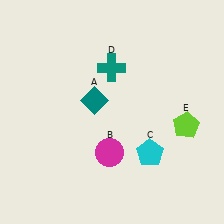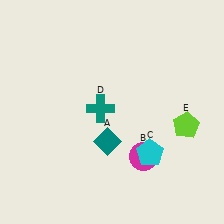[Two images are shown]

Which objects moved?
The objects that moved are: the teal diamond (A), the magenta circle (B), the teal cross (D).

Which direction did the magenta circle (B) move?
The magenta circle (B) moved right.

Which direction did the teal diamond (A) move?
The teal diamond (A) moved down.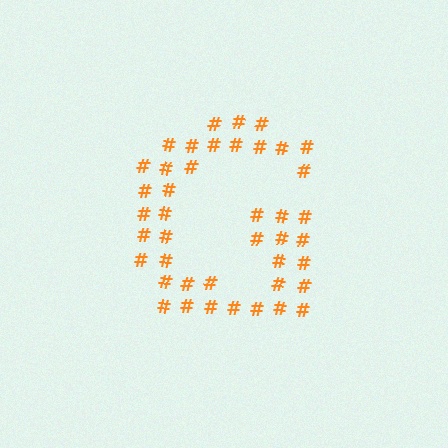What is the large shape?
The large shape is the letter G.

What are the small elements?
The small elements are hash symbols.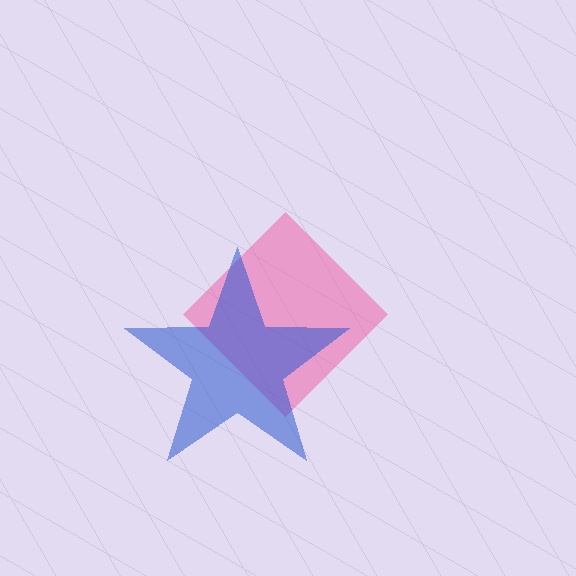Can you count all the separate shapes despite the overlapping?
Yes, there are 2 separate shapes.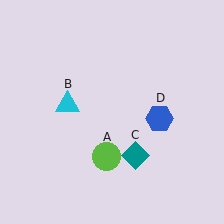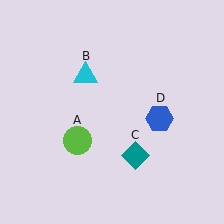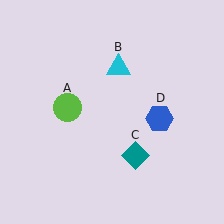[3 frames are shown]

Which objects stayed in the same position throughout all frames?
Teal diamond (object C) and blue hexagon (object D) remained stationary.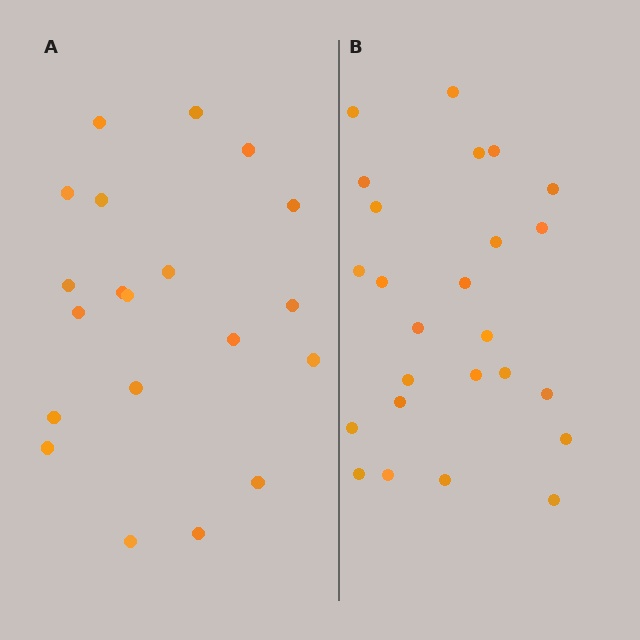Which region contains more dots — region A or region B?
Region B (the right region) has more dots.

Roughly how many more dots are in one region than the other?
Region B has about 5 more dots than region A.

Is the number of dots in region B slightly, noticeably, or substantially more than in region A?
Region B has noticeably more, but not dramatically so. The ratio is roughly 1.2 to 1.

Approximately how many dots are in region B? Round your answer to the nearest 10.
About 20 dots. (The exact count is 25, which rounds to 20.)